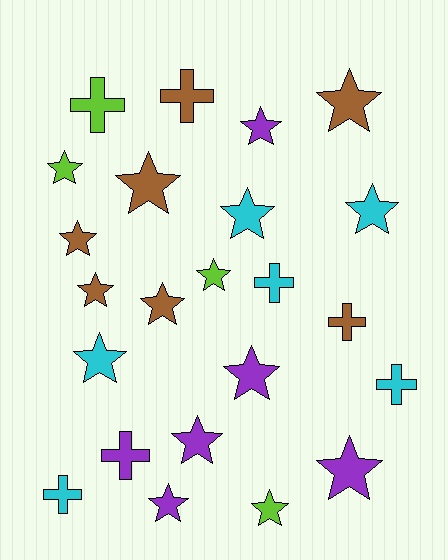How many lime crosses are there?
There is 1 lime cross.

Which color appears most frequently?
Brown, with 7 objects.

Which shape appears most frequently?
Star, with 16 objects.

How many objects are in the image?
There are 23 objects.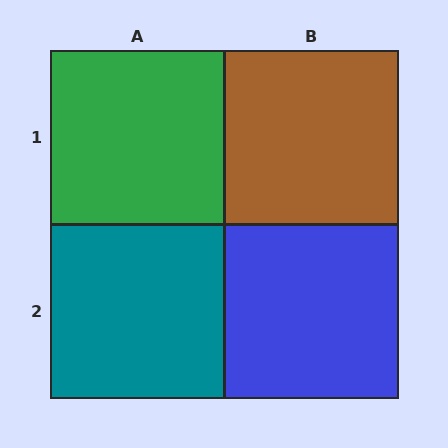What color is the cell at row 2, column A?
Teal.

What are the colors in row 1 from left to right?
Green, brown.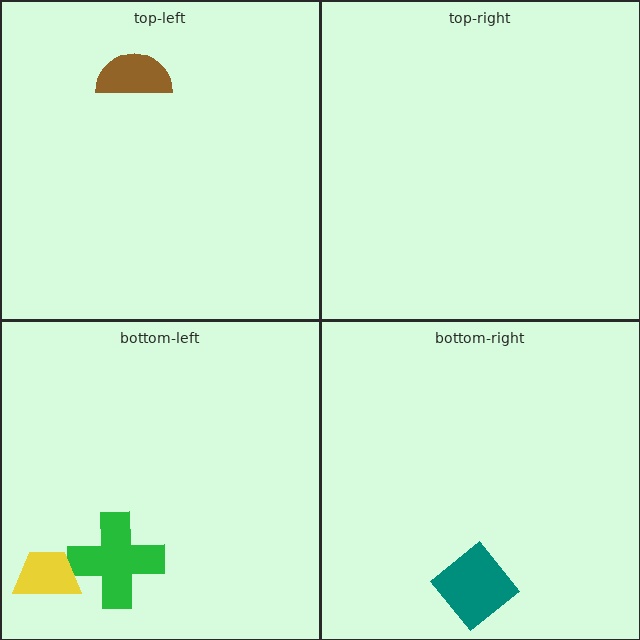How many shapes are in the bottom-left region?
2.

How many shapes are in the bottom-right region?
1.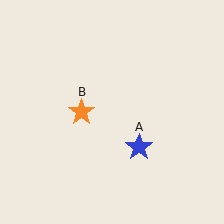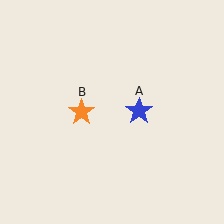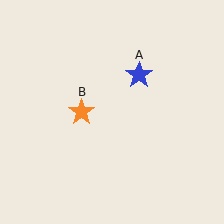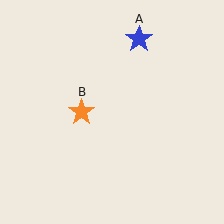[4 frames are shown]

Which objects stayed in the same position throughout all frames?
Orange star (object B) remained stationary.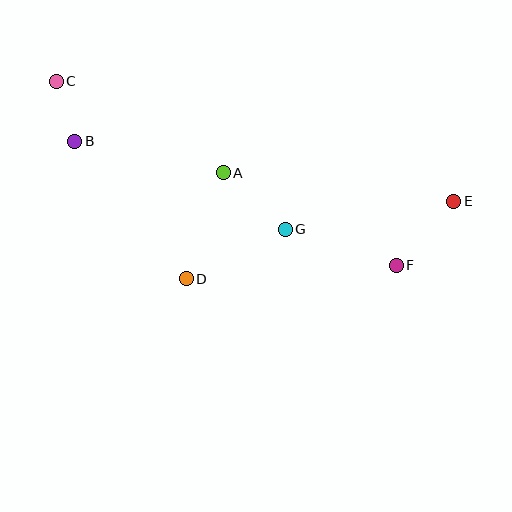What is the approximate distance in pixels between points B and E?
The distance between B and E is approximately 384 pixels.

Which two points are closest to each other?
Points B and C are closest to each other.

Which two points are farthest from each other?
Points C and E are farthest from each other.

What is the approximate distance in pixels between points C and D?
The distance between C and D is approximately 236 pixels.